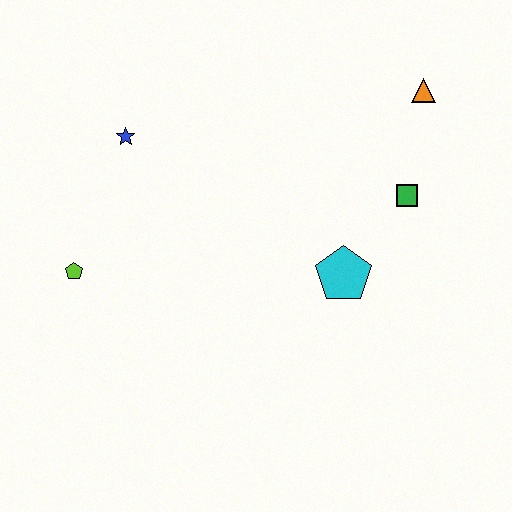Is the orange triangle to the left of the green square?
No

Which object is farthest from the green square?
The lime pentagon is farthest from the green square.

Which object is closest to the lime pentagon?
The blue star is closest to the lime pentagon.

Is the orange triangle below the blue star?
No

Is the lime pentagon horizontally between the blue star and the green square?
No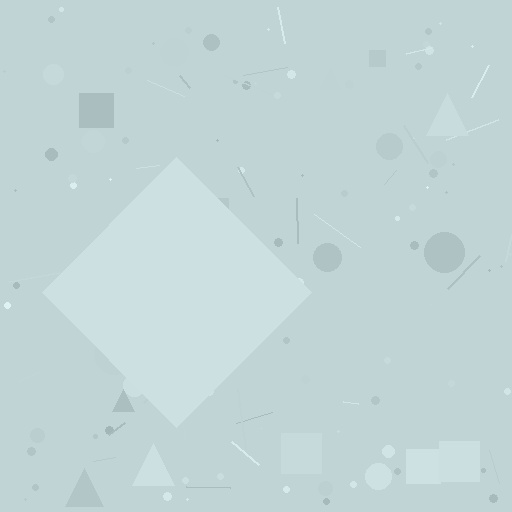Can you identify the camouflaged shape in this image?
The camouflaged shape is a diamond.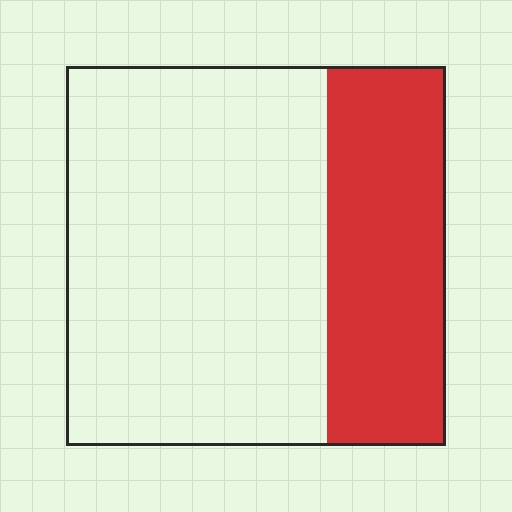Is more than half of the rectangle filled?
No.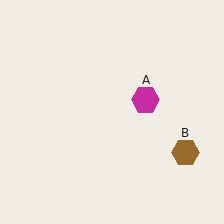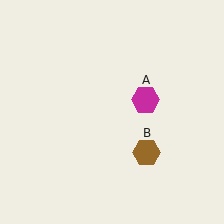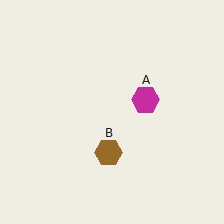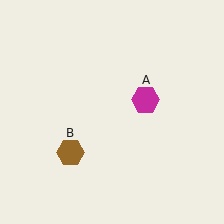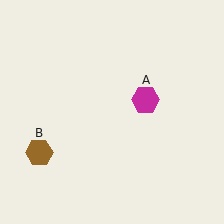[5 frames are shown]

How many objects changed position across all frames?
1 object changed position: brown hexagon (object B).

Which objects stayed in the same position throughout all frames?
Magenta hexagon (object A) remained stationary.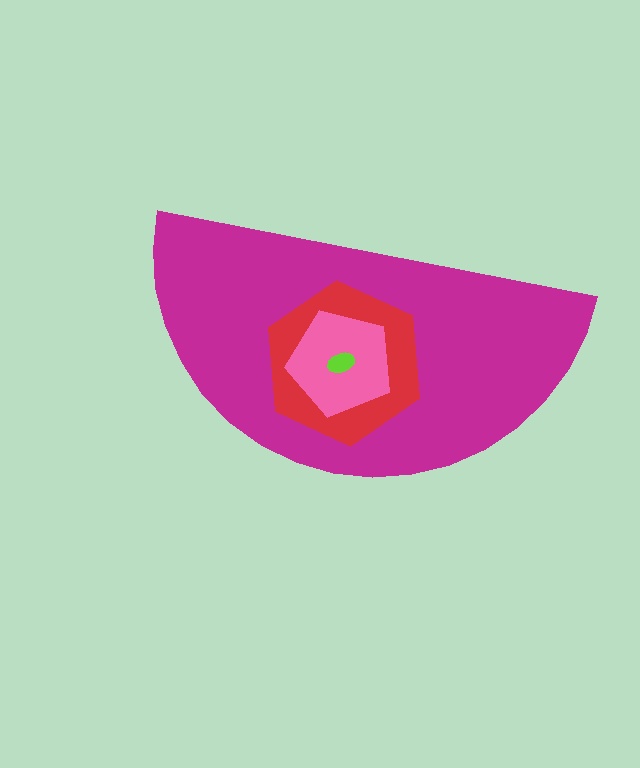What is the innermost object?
The lime ellipse.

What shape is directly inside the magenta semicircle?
The red hexagon.